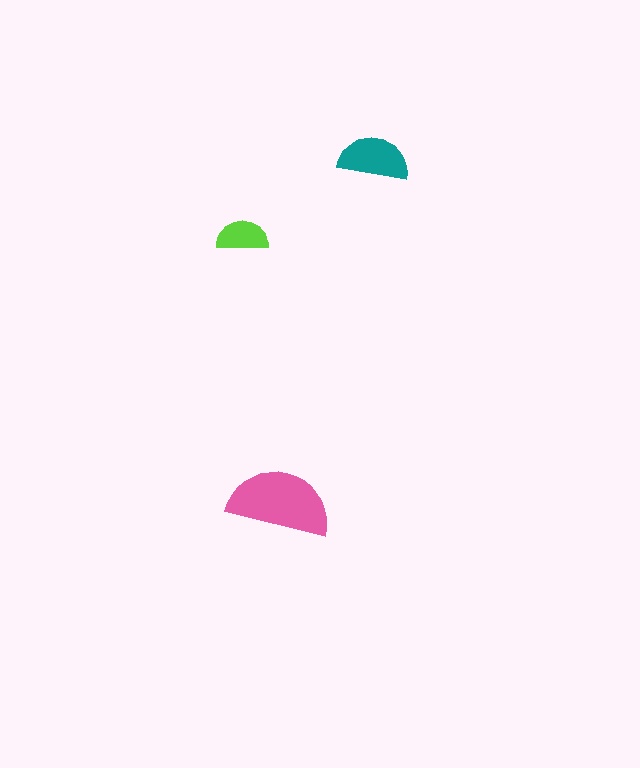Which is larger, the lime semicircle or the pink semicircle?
The pink one.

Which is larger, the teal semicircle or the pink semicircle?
The pink one.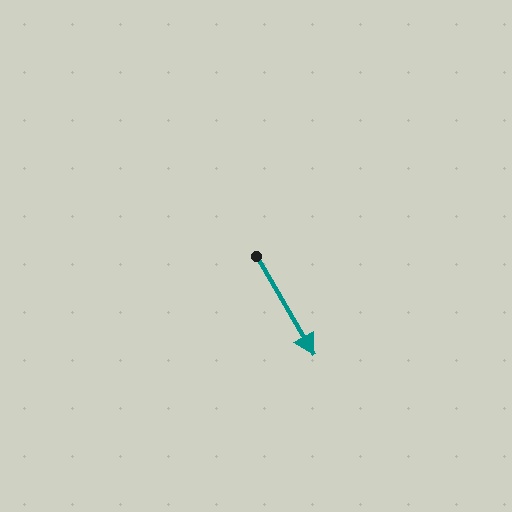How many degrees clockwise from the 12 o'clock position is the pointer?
Approximately 150 degrees.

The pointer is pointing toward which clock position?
Roughly 5 o'clock.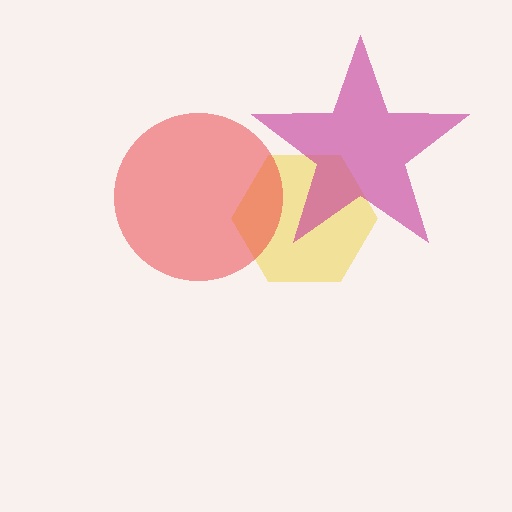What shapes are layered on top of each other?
The layered shapes are: a yellow hexagon, a magenta star, a red circle.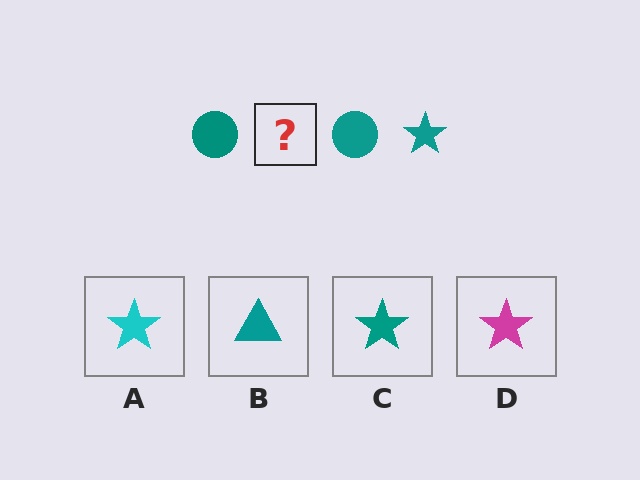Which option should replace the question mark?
Option C.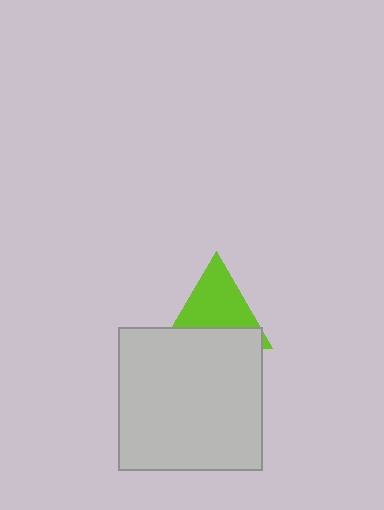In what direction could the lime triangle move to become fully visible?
The lime triangle could move up. That would shift it out from behind the light gray square entirely.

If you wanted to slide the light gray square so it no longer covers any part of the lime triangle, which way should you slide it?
Slide it down — that is the most direct way to separate the two shapes.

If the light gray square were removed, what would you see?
You would see the complete lime triangle.